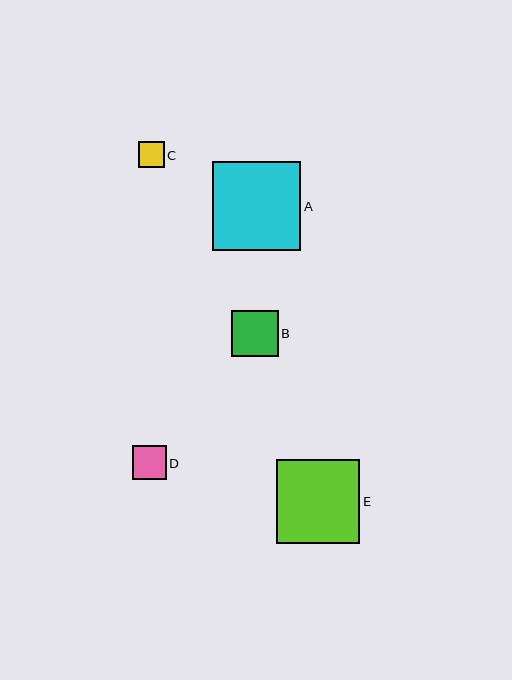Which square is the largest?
Square A is the largest with a size of approximately 88 pixels.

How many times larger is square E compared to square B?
Square E is approximately 1.8 times the size of square B.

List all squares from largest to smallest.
From largest to smallest: A, E, B, D, C.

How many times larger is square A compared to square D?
Square A is approximately 2.6 times the size of square D.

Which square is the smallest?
Square C is the smallest with a size of approximately 26 pixels.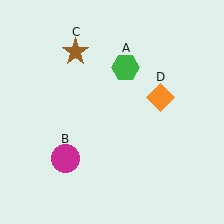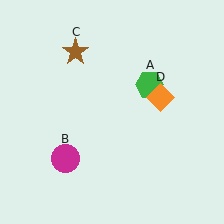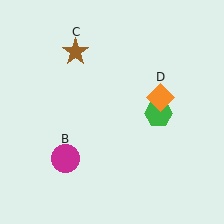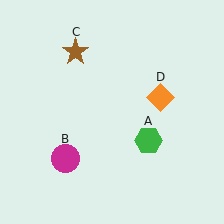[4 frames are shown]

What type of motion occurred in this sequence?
The green hexagon (object A) rotated clockwise around the center of the scene.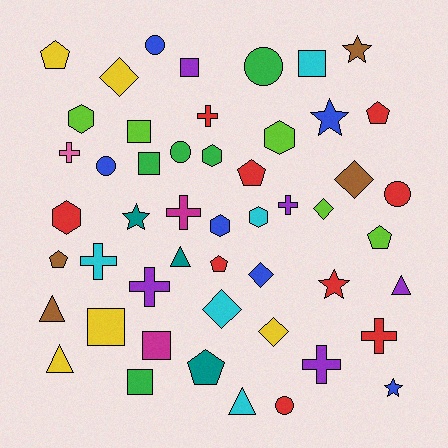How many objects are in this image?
There are 50 objects.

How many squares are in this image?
There are 7 squares.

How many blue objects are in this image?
There are 6 blue objects.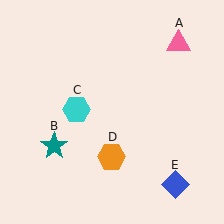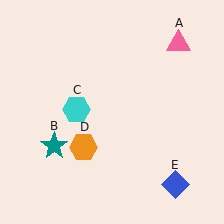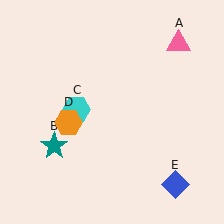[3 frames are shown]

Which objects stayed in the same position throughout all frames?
Pink triangle (object A) and teal star (object B) and cyan hexagon (object C) and blue diamond (object E) remained stationary.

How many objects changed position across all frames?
1 object changed position: orange hexagon (object D).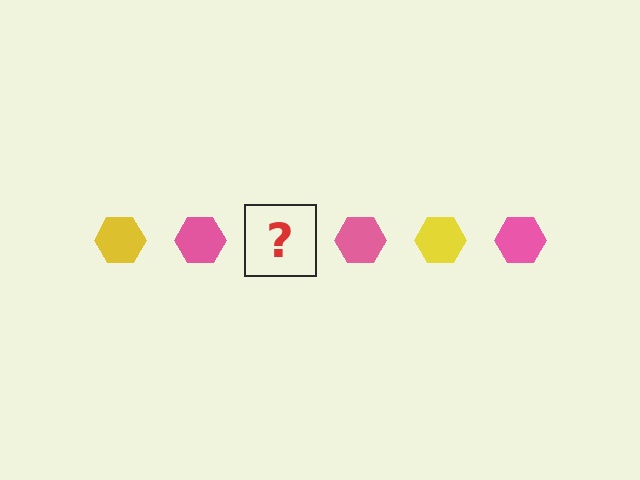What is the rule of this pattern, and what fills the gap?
The rule is that the pattern cycles through yellow, pink hexagons. The gap should be filled with a yellow hexagon.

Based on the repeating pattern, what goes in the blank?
The blank should be a yellow hexagon.